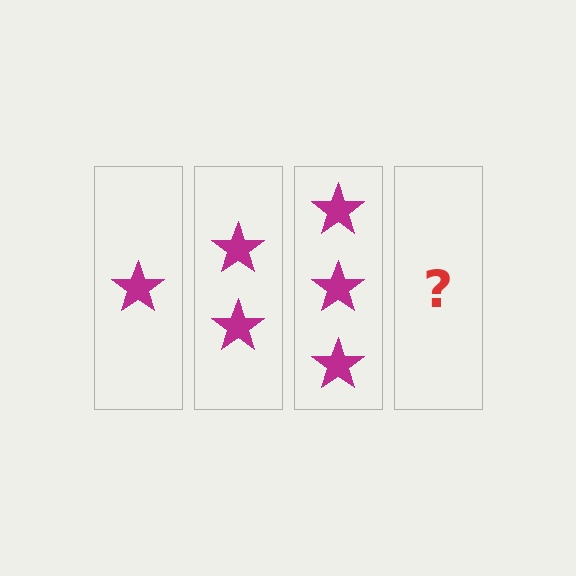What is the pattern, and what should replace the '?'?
The pattern is that each step adds one more star. The '?' should be 4 stars.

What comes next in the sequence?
The next element should be 4 stars.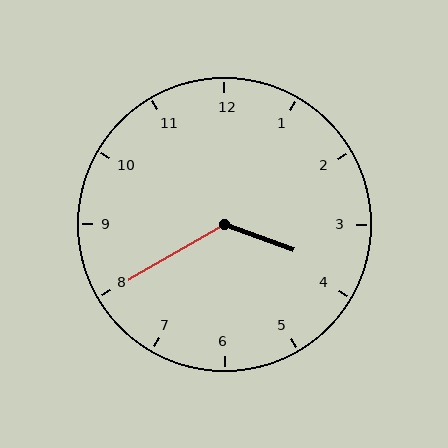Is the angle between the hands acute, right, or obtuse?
It is obtuse.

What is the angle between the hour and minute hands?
Approximately 130 degrees.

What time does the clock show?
3:40.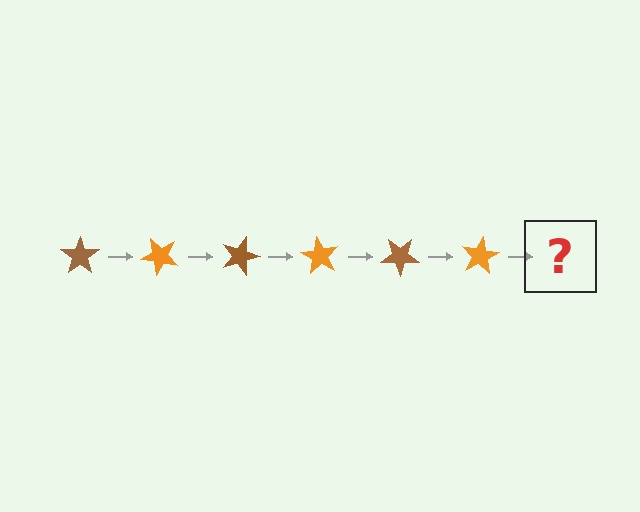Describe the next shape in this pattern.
It should be a brown star, rotated 270 degrees from the start.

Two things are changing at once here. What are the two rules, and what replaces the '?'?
The two rules are that it rotates 45 degrees each step and the color cycles through brown and orange. The '?' should be a brown star, rotated 270 degrees from the start.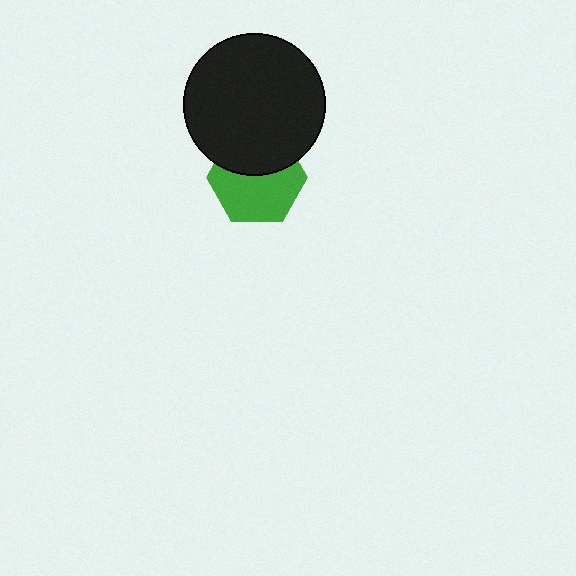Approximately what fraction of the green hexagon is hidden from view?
Roughly 40% of the green hexagon is hidden behind the black circle.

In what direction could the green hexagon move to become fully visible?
The green hexagon could move down. That would shift it out from behind the black circle entirely.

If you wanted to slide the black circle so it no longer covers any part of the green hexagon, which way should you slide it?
Slide it up — that is the most direct way to separate the two shapes.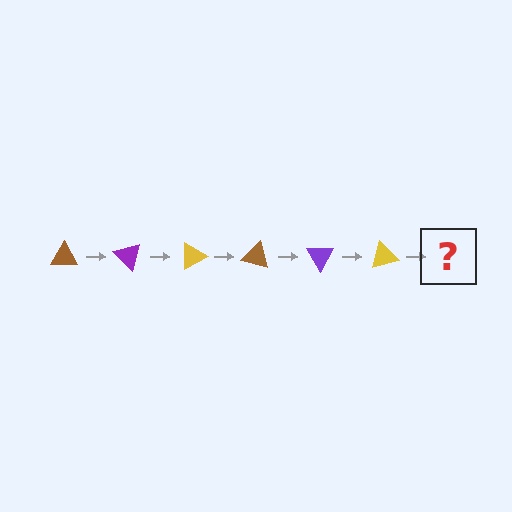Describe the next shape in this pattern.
It should be a brown triangle, rotated 270 degrees from the start.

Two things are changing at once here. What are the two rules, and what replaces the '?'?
The two rules are that it rotates 45 degrees each step and the color cycles through brown, purple, and yellow. The '?' should be a brown triangle, rotated 270 degrees from the start.